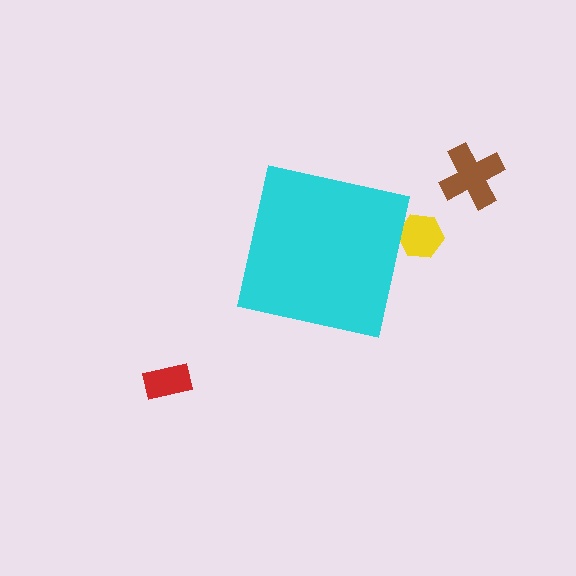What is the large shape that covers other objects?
A cyan square.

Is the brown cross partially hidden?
No, the brown cross is fully visible.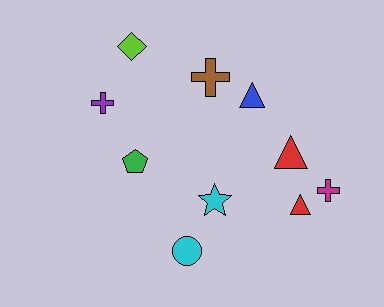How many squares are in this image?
There are no squares.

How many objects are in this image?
There are 10 objects.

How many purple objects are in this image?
There is 1 purple object.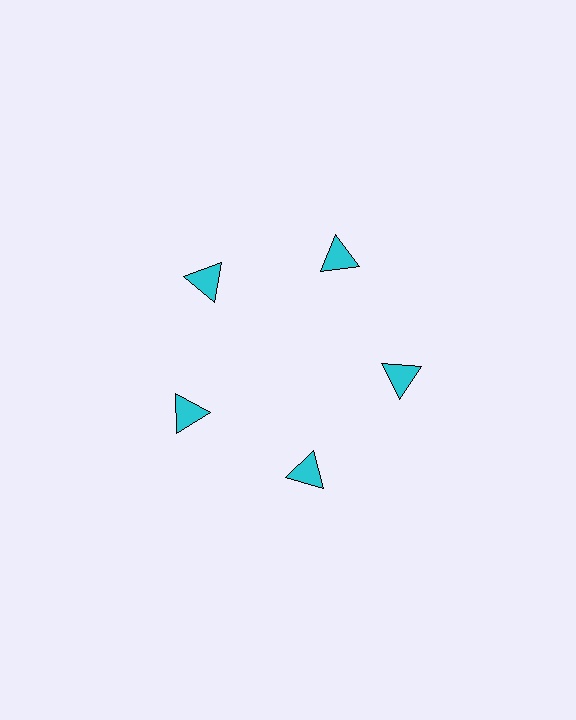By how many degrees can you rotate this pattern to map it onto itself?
The pattern maps onto itself every 72 degrees of rotation.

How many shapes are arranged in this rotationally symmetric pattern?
There are 5 shapes, arranged in 5 groups of 1.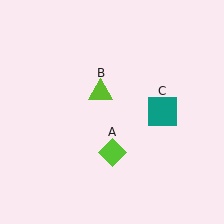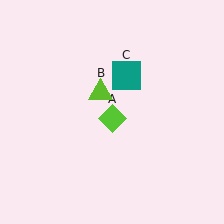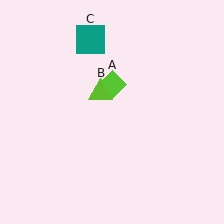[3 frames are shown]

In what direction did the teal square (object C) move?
The teal square (object C) moved up and to the left.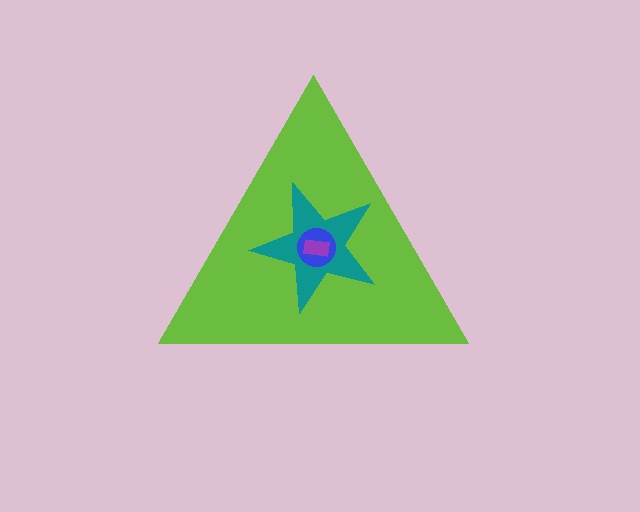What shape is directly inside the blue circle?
The purple rectangle.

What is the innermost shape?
The purple rectangle.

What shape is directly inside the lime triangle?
The teal star.